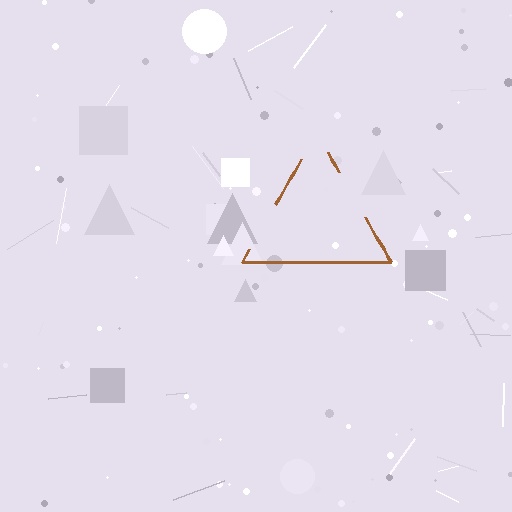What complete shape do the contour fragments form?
The contour fragments form a triangle.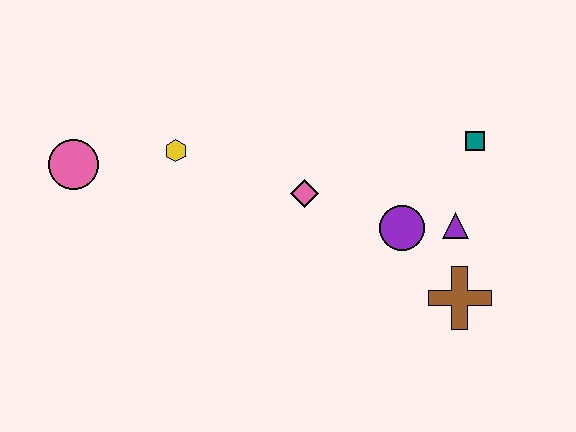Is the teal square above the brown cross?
Yes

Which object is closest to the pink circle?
The yellow hexagon is closest to the pink circle.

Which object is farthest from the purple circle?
The pink circle is farthest from the purple circle.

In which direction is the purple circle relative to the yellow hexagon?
The purple circle is to the right of the yellow hexagon.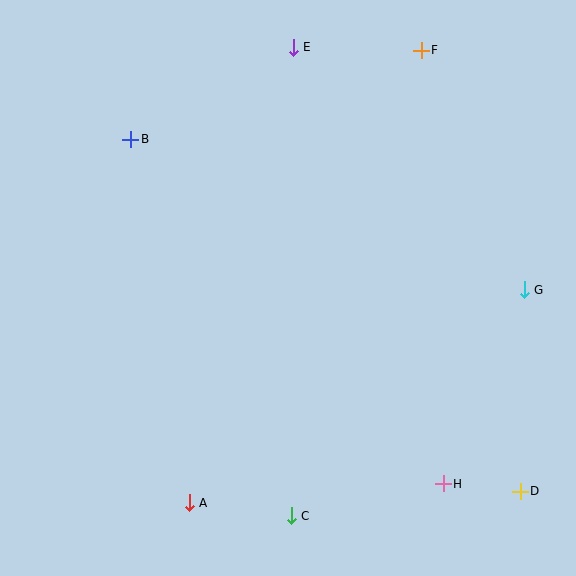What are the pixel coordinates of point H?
Point H is at (443, 484).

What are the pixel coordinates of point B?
Point B is at (131, 139).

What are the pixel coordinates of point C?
Point C is at (291, 516).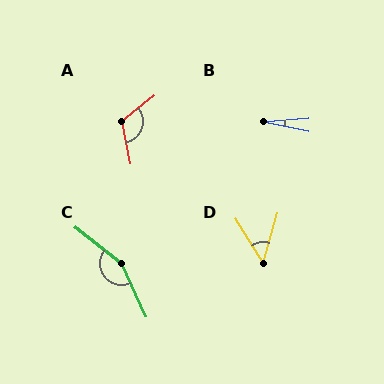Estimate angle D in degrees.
Approximately 49 degrees.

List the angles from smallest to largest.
B (17°), D (49°), A (117°), C (152°).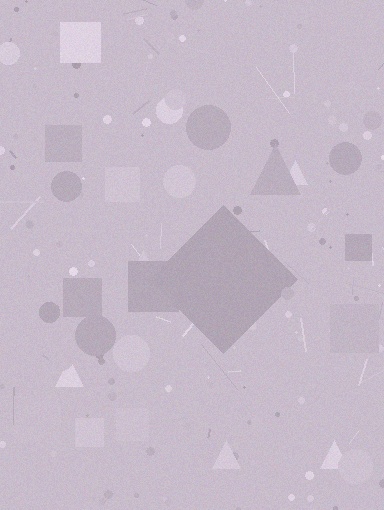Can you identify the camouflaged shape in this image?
The camouflaged shape is a diamond.